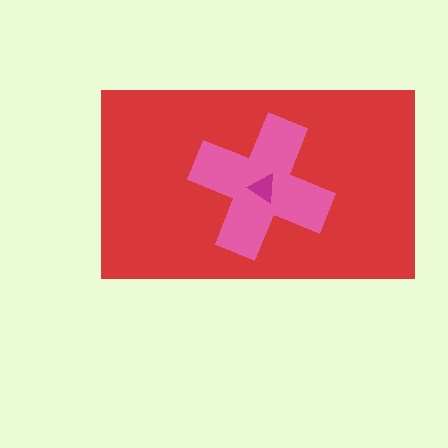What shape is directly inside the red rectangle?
The pink cross.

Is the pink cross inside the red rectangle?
Yes.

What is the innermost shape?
The magenta triangle.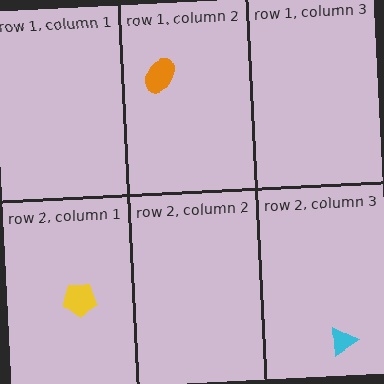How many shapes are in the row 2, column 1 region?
1.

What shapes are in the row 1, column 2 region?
The orange ellipse.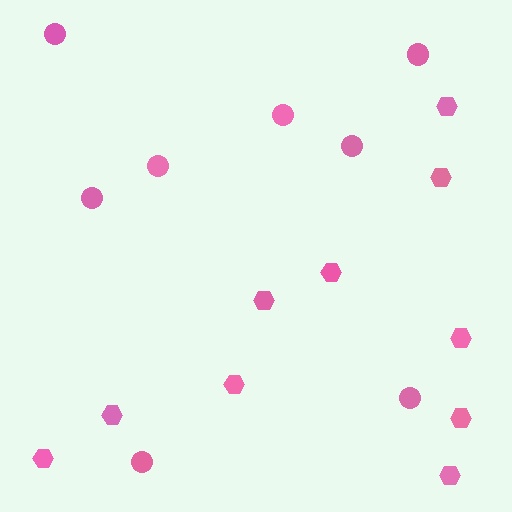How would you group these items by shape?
There are 2 groups: one group of circles (8) and one group of hexagons (10).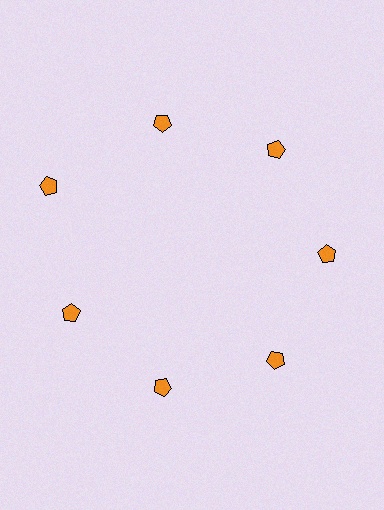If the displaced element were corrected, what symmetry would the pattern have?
It would have 7-fold rotational symmetry — the pattern would map onto itself every 51 degrees.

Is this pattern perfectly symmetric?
No. The 7 orange pentagons are arranged in a ring, but one element near the 10 o'clock position is pushed outward from the center, breaking the 7-fold rotational symmetry.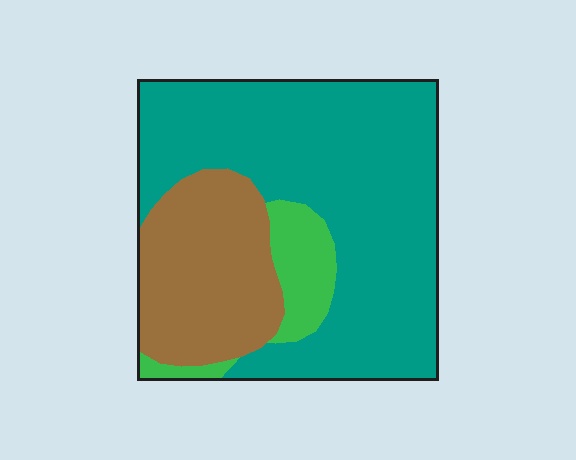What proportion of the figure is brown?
Brown covers about 25% of the figure.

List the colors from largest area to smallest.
From largest to smallest: teal, brown, green.